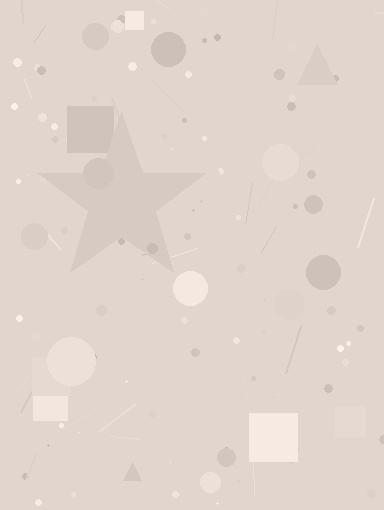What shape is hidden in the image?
A star is hidden in the image.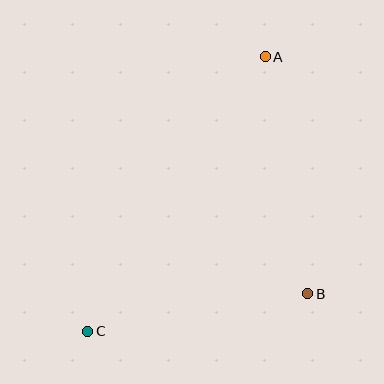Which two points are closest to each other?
Points B and C are closest to each other.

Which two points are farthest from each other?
Points A and C are farthest from each other.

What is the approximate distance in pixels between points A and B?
The distance between A and B is approximately 241 pixels.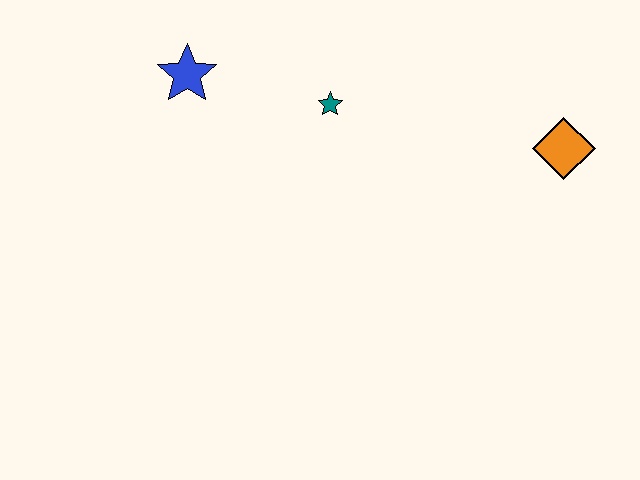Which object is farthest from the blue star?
The orange diamond is farthest from the blue star.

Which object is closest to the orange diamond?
The teal star is closest to the orange diamond.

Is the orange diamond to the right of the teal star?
Yes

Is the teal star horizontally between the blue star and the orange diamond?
Yes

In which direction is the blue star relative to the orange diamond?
The blue star is to the left of the orange diamond.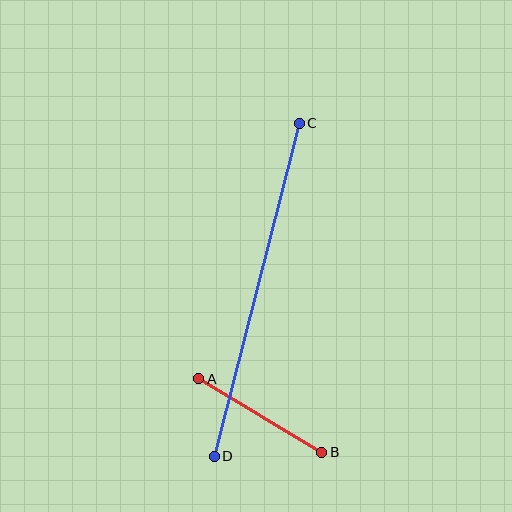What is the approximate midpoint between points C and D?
The midpoint is at approximately (257, 290) pixels.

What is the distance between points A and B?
The distance is approximately 143 pixels.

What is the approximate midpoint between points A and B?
The midpoint is at approximately (260, 415) pixels.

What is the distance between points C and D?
The distance is approximately 344 pixels.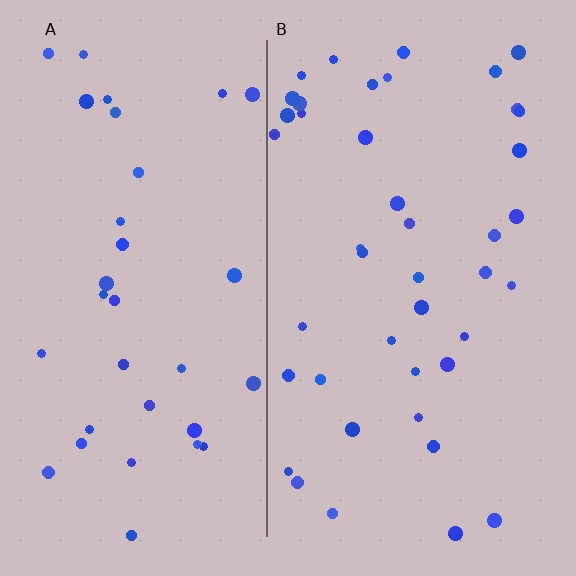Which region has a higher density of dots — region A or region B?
B (the right).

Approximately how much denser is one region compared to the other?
Approximately 1.3× — region B over region A.